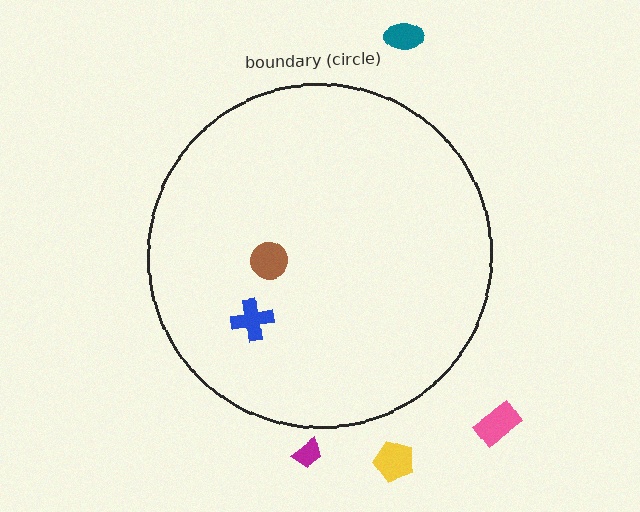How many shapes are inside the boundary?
2 inside, 4 outside.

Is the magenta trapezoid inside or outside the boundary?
Outside.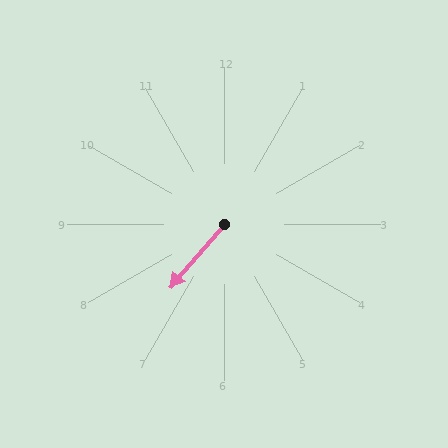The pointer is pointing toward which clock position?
Roughly 7 o'clock.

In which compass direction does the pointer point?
Southwest.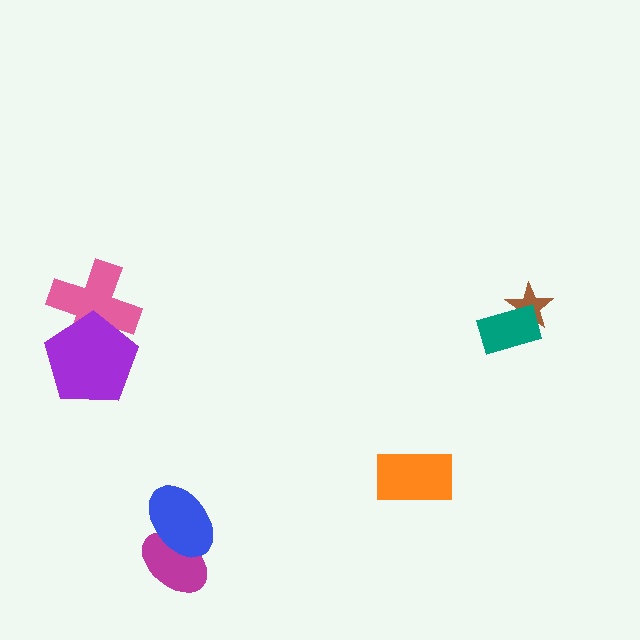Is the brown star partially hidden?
Yes, it is partially covered by another shape.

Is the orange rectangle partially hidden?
No, no other shape covers it.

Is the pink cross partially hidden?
Yes, it is partially covered by another shape.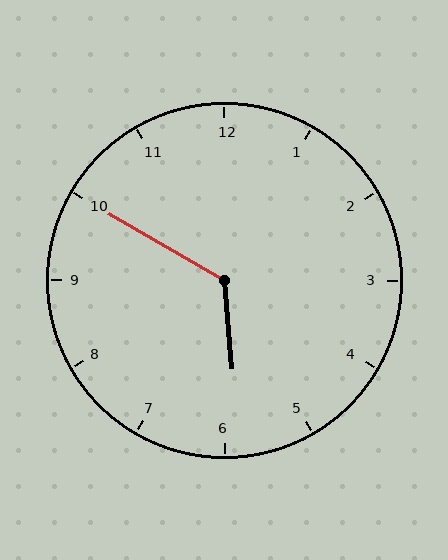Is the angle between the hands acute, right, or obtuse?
It is obtuse.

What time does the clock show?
5:50.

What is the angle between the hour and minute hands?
Approximately 125 degrees.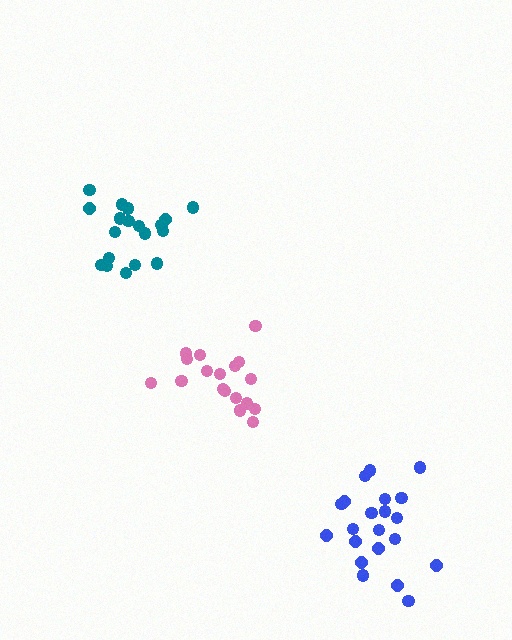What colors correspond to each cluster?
The clusters are colored: pink, blue, teal.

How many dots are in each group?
Group 1: 18 dots, Group 2: 21 dots, Group 3: 19 dots (58 total).